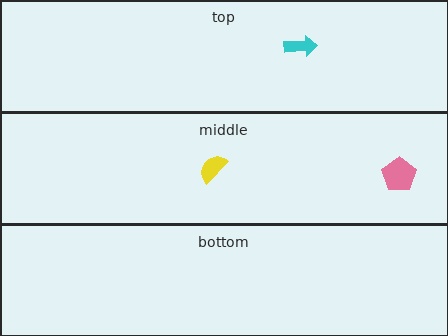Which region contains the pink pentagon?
The middle region.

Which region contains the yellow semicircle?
The middle region.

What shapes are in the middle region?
The pink pentagon, the yellow semicircle.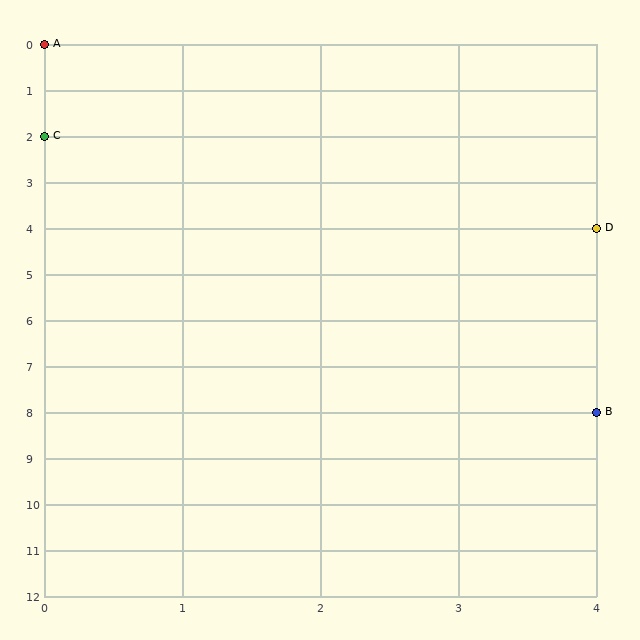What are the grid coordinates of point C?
Point C is at grid coordinates (0, 2).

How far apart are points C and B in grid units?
Points C and B are 4 columns and 6 rows apart (about 7.2 grid units diagonally).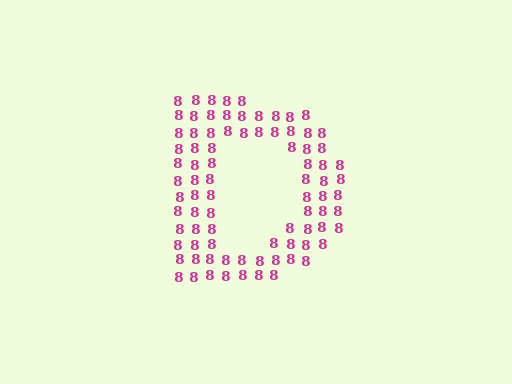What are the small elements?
The small elements are digit 8's.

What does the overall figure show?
The overall figure shows the letter D.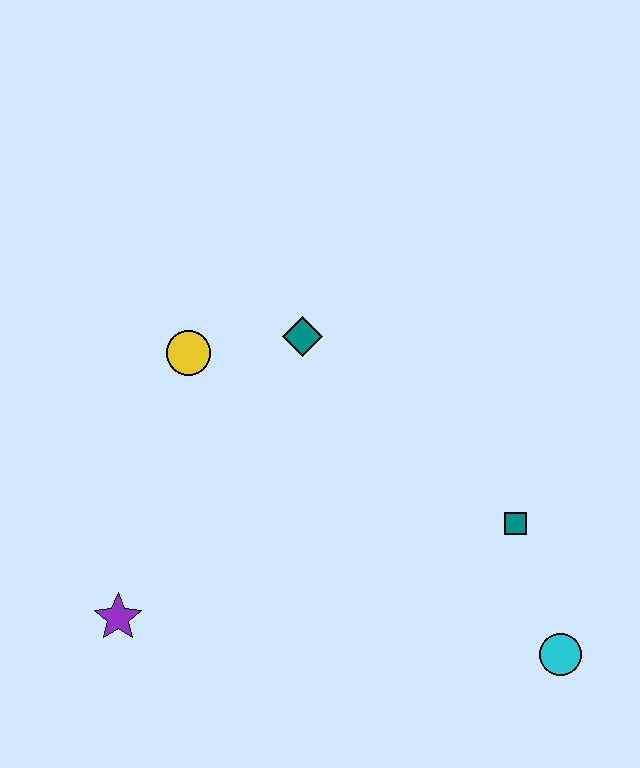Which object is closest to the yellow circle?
The teal diamond is closest to the yellow circle.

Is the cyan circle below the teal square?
Yes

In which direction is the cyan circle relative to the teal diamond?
The cyan circle is below the teal diamond.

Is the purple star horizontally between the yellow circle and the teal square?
No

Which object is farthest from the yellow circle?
The cyan circle is farthest from the yellow circle.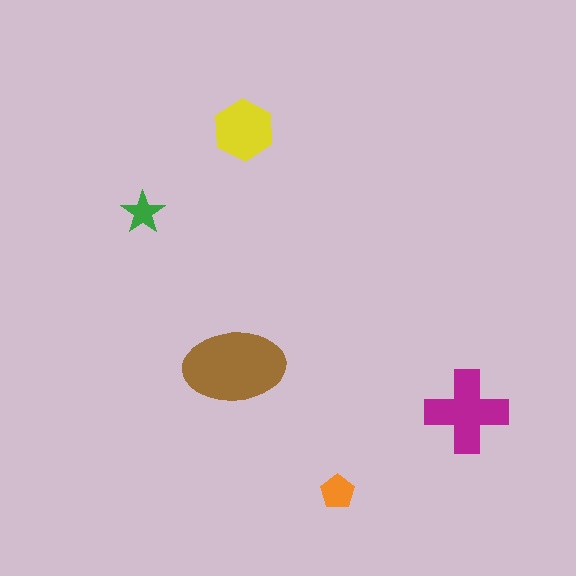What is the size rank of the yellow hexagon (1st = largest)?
3rd.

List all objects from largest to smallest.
The brown ellipse, the magenta cross, the yellow hexagon, the orange pentagon, the green star.